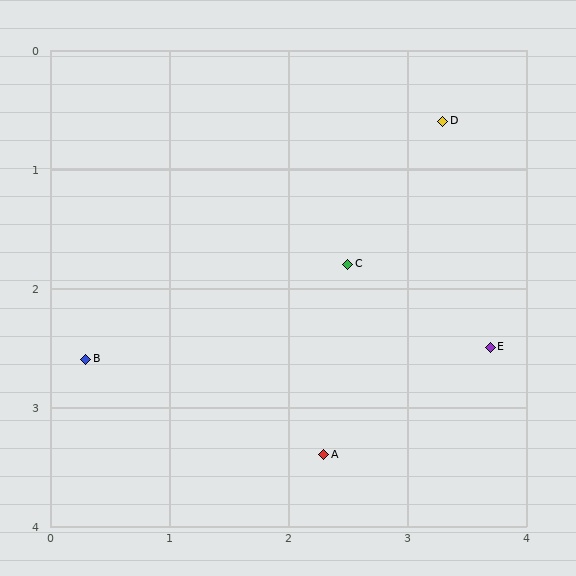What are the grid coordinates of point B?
Point B is at approximately (0.3, 2.6).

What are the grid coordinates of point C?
Point C is at approximately (2.5, 1.8).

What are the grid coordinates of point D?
Point D is at approximately (3.3, 0.6).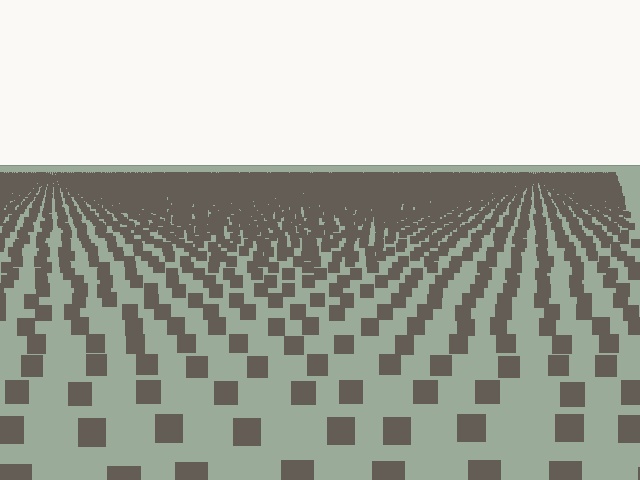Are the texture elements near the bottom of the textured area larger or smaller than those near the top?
Larger. Near the bottom, elements are closer to the viewer and appear at a bigger on-screen size.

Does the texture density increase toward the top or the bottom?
Density increases toward the top.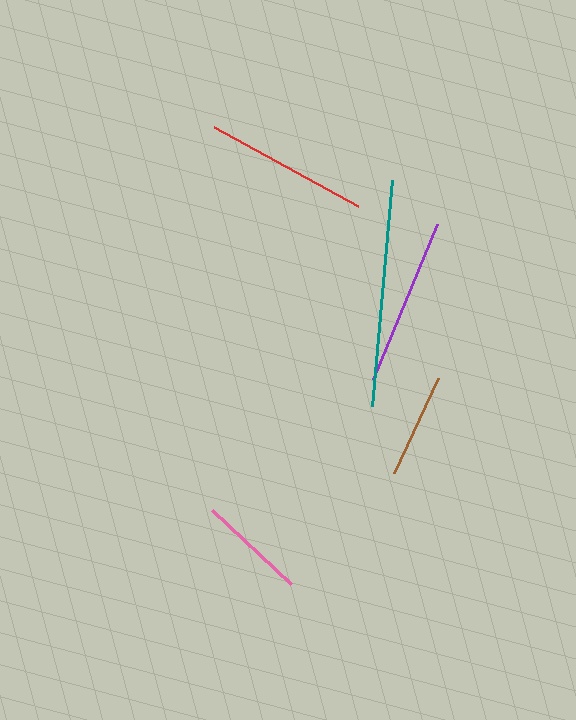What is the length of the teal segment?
The teal segment is approximately 227 pixels long.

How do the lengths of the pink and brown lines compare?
The pink and brown lines are approximately the same length.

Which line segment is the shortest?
The brown line is the shortest at approximately 105 pixels.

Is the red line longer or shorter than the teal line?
The teal line is longer than the red line.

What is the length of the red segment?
The red segment is approximately 164 pixels long.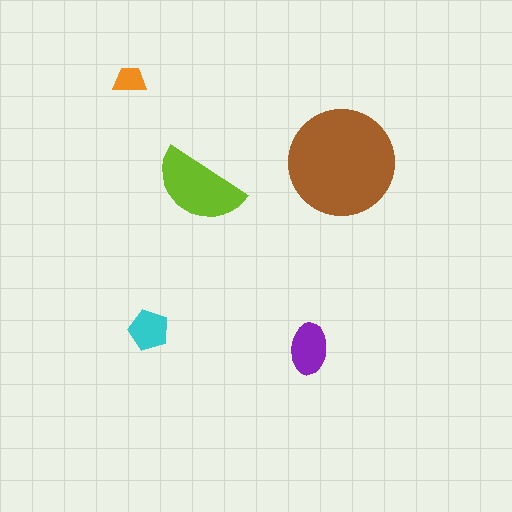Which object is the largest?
The brown circle.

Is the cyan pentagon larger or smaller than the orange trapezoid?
Larger.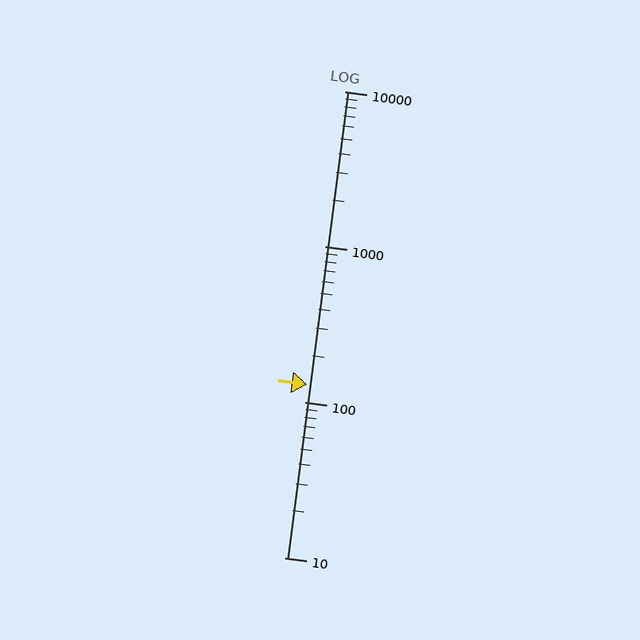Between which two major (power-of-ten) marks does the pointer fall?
The pointer is between 100 and 1000.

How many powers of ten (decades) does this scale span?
The scale spans 3 decades, from 10 to 10000.